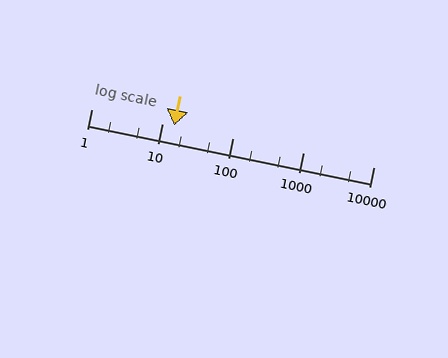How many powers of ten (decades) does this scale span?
The scale spans 4 decades, from 1 to 10000.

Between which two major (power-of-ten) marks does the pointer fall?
The pointer is between 10 and 100.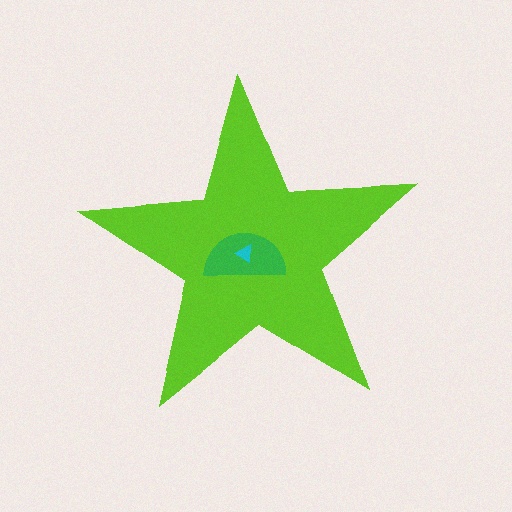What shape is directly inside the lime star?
The green semicircle.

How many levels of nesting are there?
3.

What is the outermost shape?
The lime star.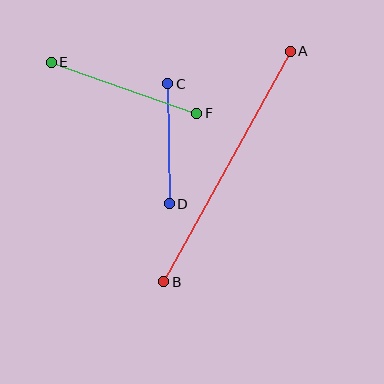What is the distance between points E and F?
The distance is approximately 154 pixels.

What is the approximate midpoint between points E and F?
The midpoint is at approximately (124, 88) pixels.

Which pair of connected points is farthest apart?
Points A and B are farthest apart.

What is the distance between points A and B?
The distance is approximately 263 pixels.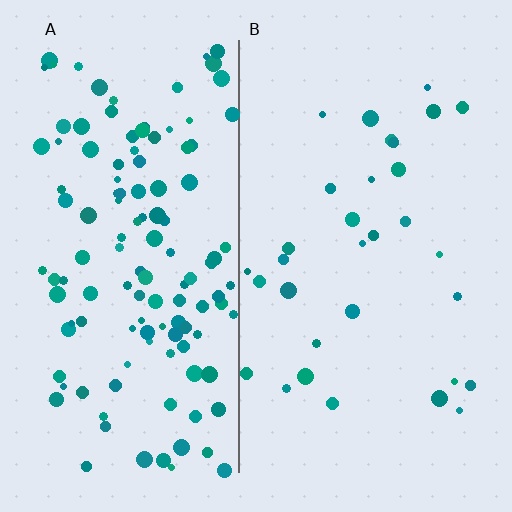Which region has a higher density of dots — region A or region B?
A (the left).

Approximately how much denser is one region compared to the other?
Approximately 4.0× — region A over region B.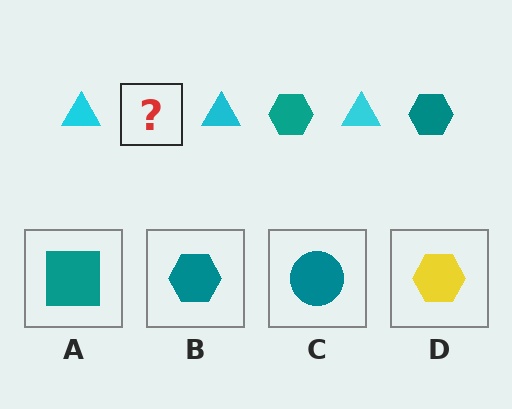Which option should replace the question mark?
Option B.